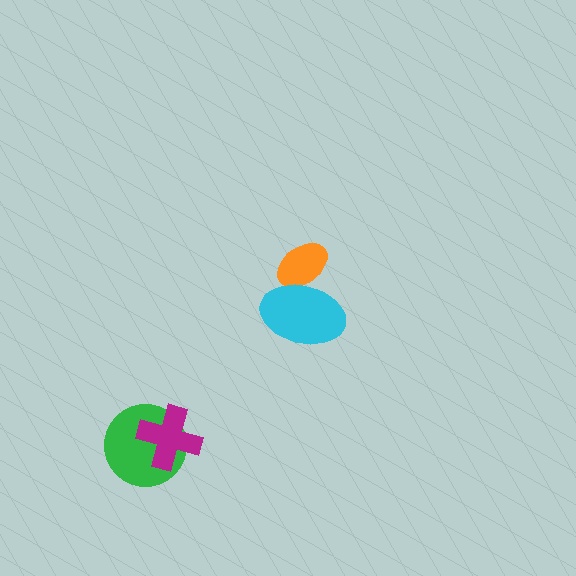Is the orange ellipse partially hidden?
Yes, it is partially covered by another shape.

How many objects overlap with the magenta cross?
1 object overlaps with the magenta cross.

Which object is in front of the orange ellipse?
The cyan ellipse is in front of the orange ellipse.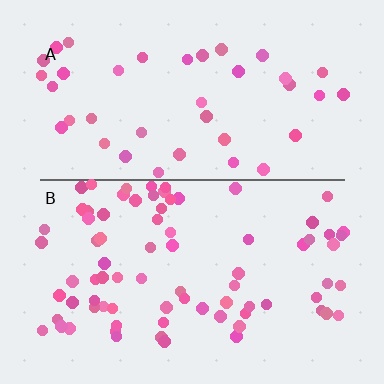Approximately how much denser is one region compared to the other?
Approximately 2.0× — region B over region A.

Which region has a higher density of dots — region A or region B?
B (the bottom).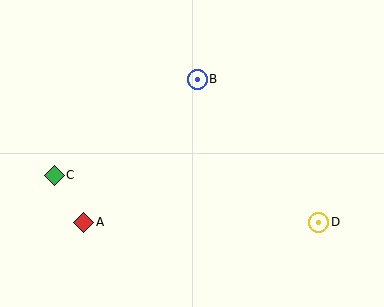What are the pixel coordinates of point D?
Point D is at (319, 222).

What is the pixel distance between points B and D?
The distance between B and D is 188 pixels.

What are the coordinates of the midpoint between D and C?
The midpoint between D and C is at (187, 199).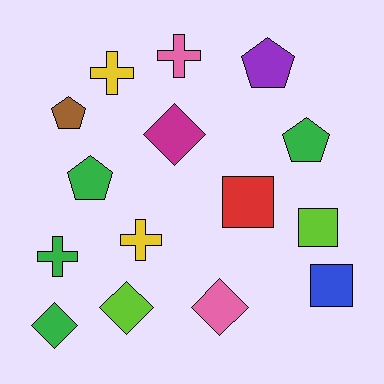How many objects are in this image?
There are 15 objects.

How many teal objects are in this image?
There are no teal objects.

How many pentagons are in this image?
There are 4 pentagons.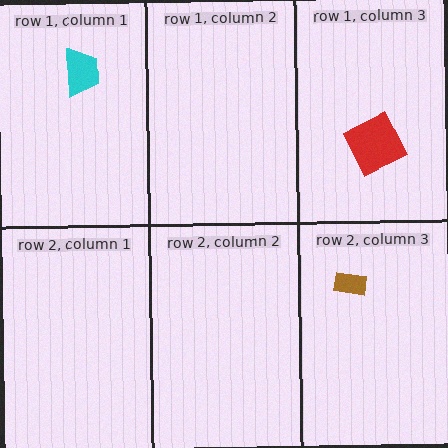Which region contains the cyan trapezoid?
The row 1, column 1 region.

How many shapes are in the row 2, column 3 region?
1.